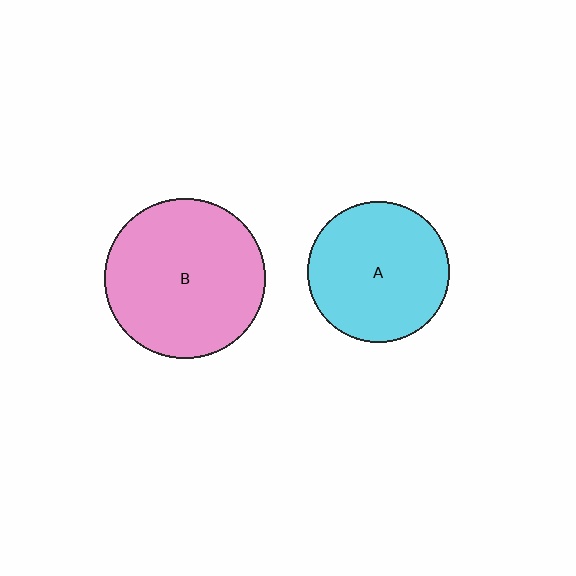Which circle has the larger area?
Circle B (pink).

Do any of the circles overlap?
No, none of the circles overlap.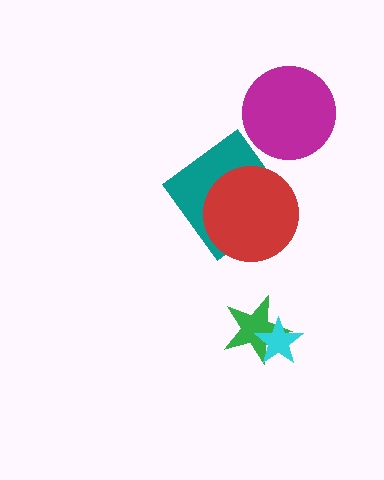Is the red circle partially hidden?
No, no other shape covers it.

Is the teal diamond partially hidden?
Yes, it is partially covered by another shape.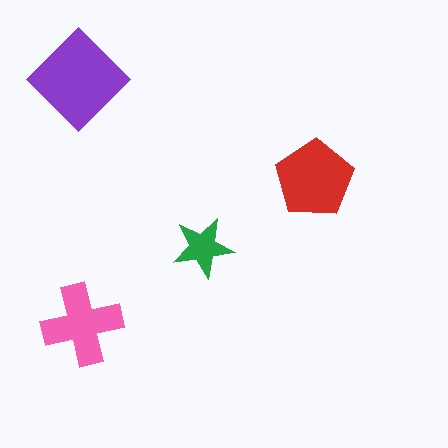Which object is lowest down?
The pink cross is bottommost.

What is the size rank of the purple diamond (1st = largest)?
1st.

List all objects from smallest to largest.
The green star, the pink cross, the red pentagon, the purple diamond.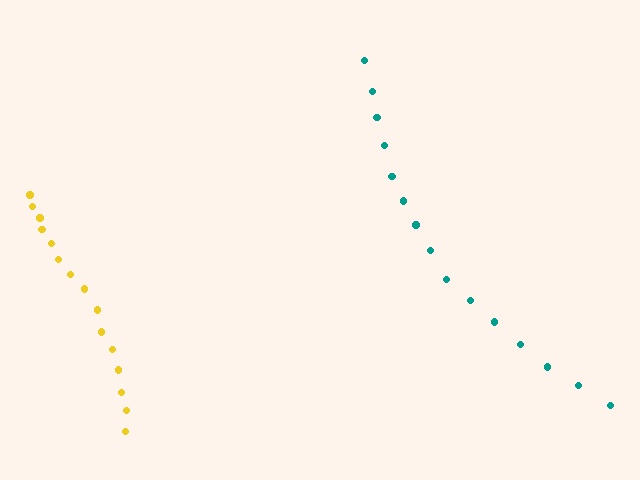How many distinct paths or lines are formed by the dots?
There are 2 distinct paths.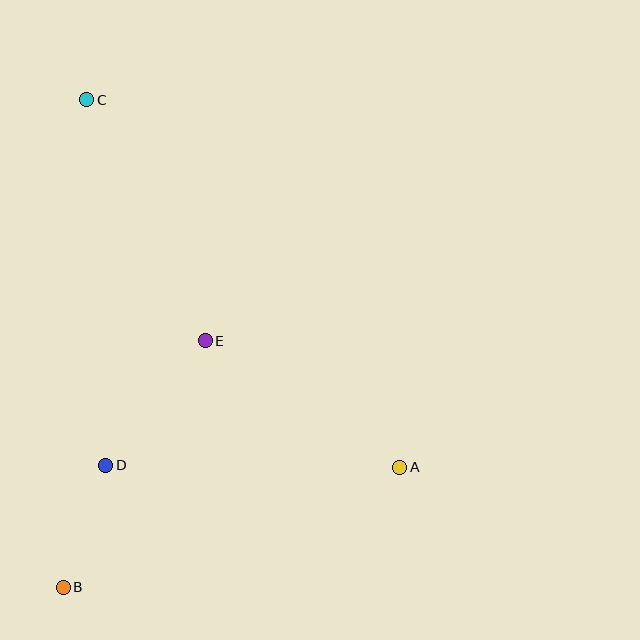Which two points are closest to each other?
Points B and D are closest to each other.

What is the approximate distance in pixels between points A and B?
The distance between A and B is approximately 357 pixels.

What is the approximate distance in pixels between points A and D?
The distance between A and D is approximately 294 pixels.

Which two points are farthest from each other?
Points B and C are farthest from each other.